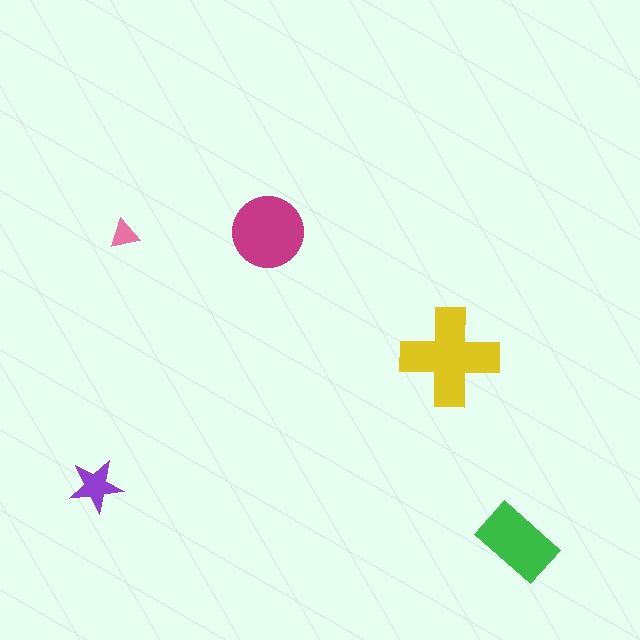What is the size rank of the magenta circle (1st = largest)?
2nd.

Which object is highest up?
The magenta circle is topmost.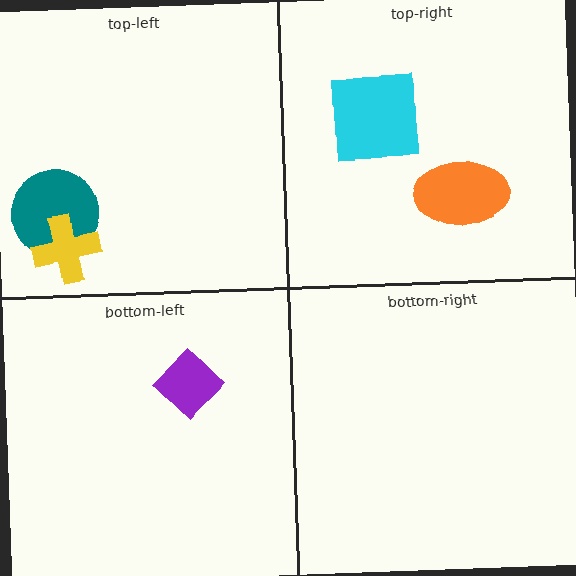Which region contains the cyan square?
The top-right region.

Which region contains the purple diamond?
The bottom-left region.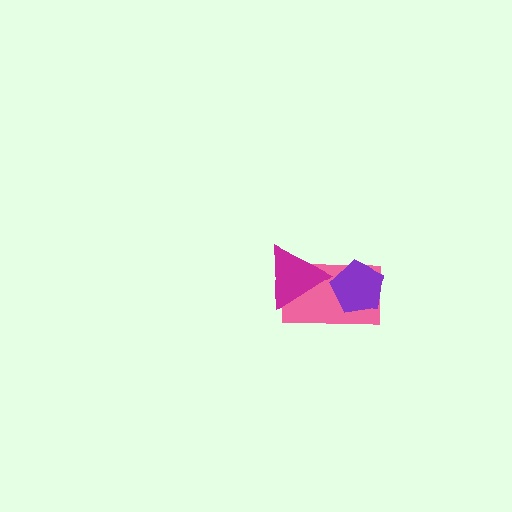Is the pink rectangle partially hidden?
Yes, it is partially covered by another shape.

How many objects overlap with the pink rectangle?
2 objects overlap with the pink rectangle.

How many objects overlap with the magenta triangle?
1 object overlaps with the magenta triangle.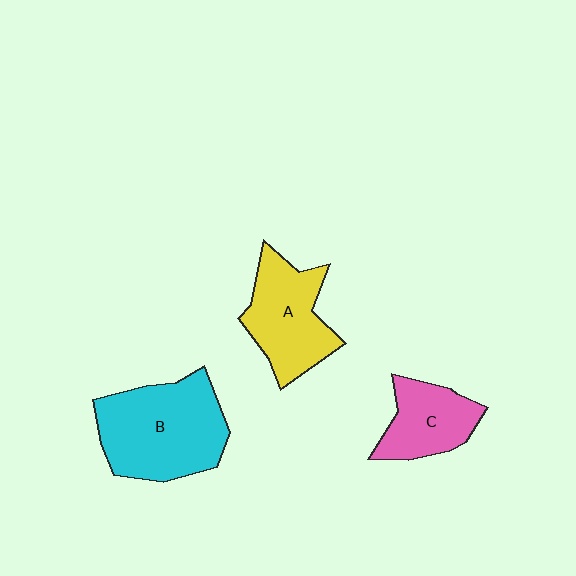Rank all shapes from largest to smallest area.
From largest to smallest: B (cyan), A (yellow), C (pink).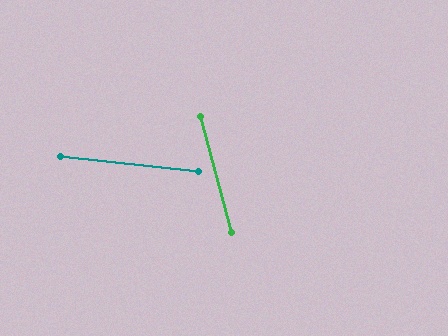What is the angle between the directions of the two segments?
Approximately 69 degrees.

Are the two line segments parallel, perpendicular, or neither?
Neither parallel nor perpendicular — they differ by about 69°.